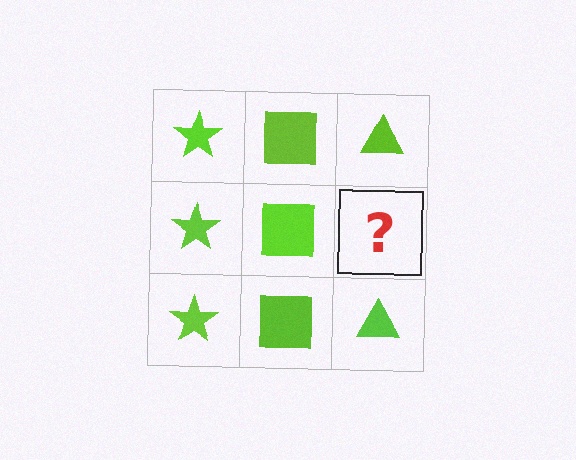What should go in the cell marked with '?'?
The missing cell should contain a lime triangle.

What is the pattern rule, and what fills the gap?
The rule is that each column has a consistent shape. The gap should be filled with a lime triangle.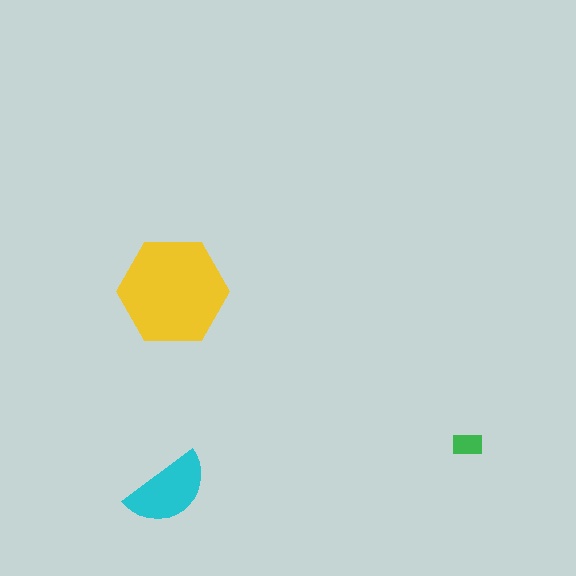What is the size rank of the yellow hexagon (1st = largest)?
1st.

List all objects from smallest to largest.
The green rectangle, the cyan semicircle, the yellow hexagon.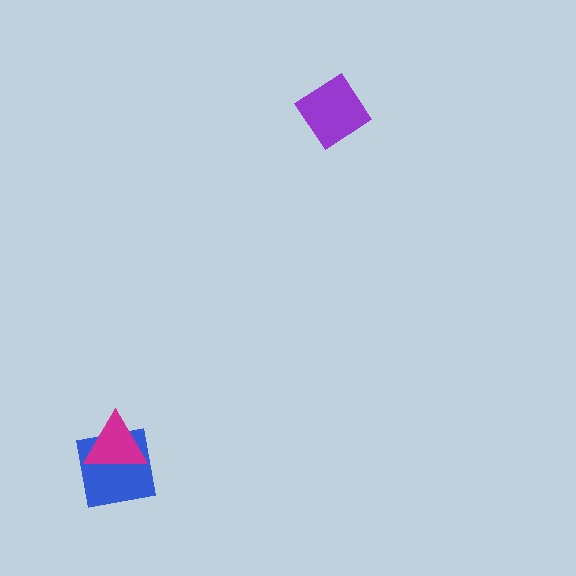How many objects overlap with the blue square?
1 object overlaps with the blue square.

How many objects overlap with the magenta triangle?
1 object overlaps with the magenta triangle.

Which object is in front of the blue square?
The magenta triangle is in front of the blue square.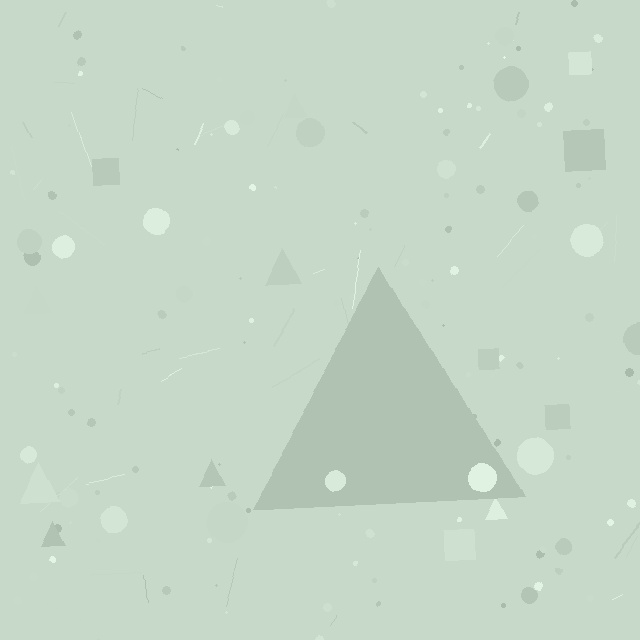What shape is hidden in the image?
A triangle is hidden in the image.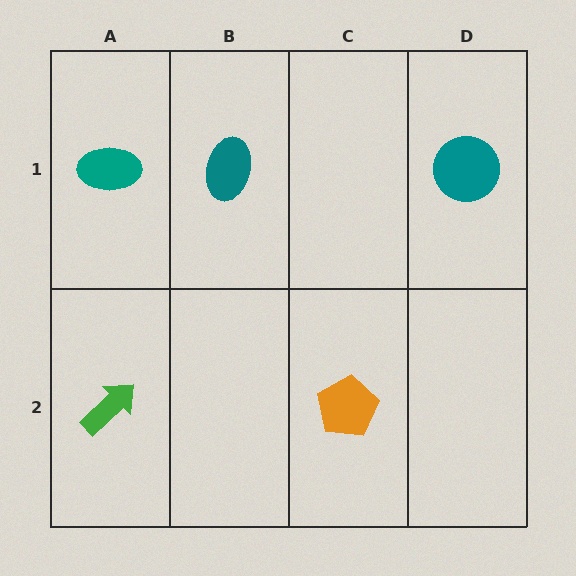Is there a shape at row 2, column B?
No, that cell is empty.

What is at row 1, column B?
A teal ellipse.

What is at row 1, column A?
A teal ellipse.